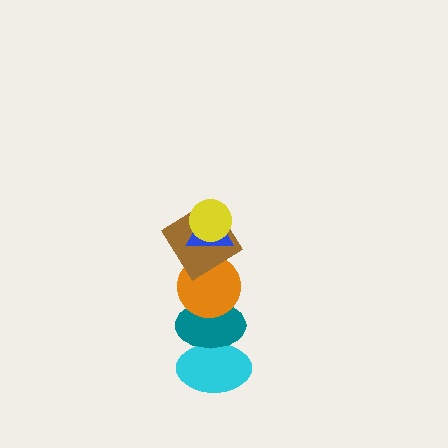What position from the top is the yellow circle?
The yellow circle is 1st from the top.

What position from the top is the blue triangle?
The blue triangle is 2nd from the top.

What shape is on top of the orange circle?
The brown diamond is on top of the orange circle.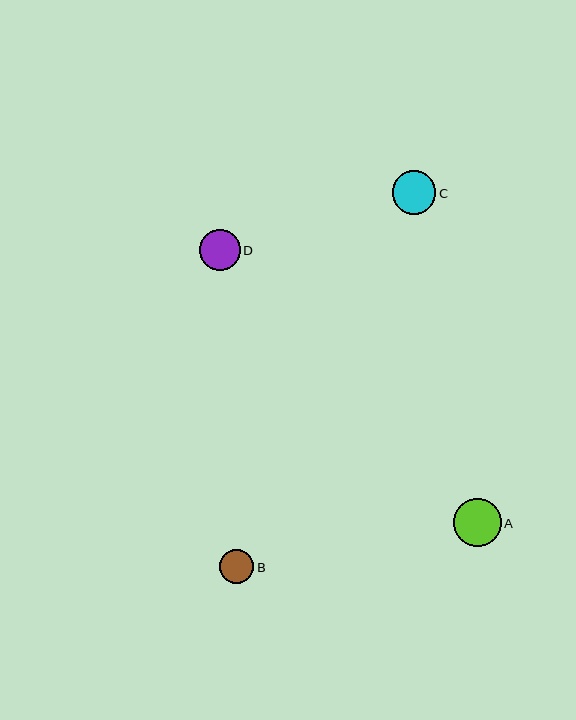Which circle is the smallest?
Circle B is the smallest with a size of approximately 34 pixels.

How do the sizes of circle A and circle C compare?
Circle A and circle C are approximately the same size.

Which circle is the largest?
Circle A is the largest with a size of approximately 48 pixels.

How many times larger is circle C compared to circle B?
Circle C is approximately 1.3 times the size of circle B.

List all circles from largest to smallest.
From largest to smallest: A, C, D, B.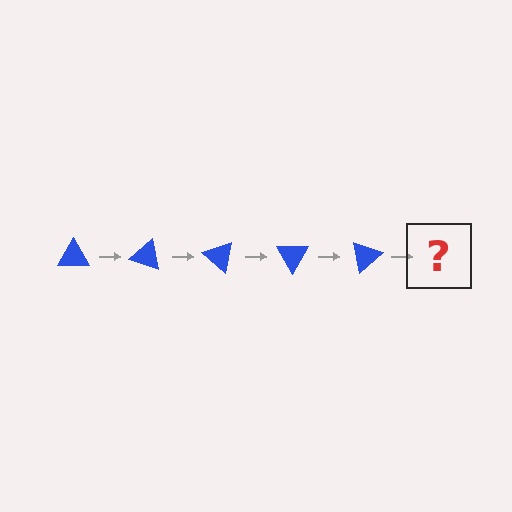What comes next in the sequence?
The next element should be a blue triangle rotated 100 degrees.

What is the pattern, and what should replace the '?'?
The pattern is that the triangle rotates 20 degrees each step. The '?' should be a blue triangle rotated 100 degrees.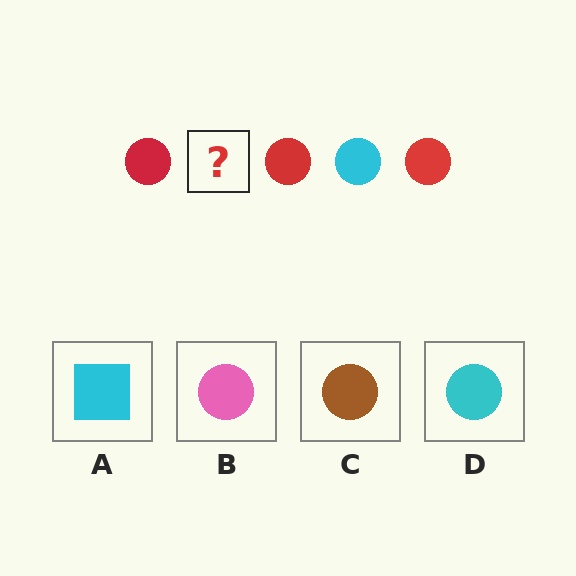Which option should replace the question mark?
Option D.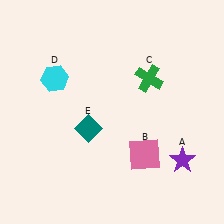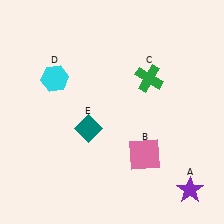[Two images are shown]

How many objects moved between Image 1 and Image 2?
1 object moved between the two images.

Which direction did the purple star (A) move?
The purple star (A) moved down.